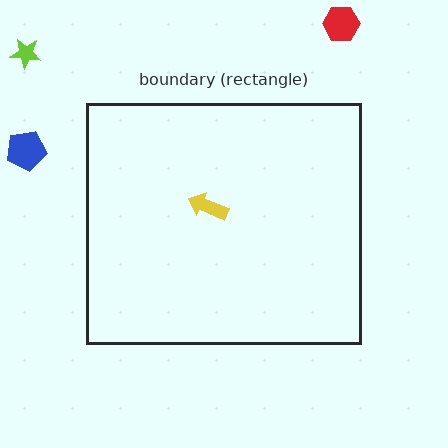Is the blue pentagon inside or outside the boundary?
Outside.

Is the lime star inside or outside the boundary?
Outside.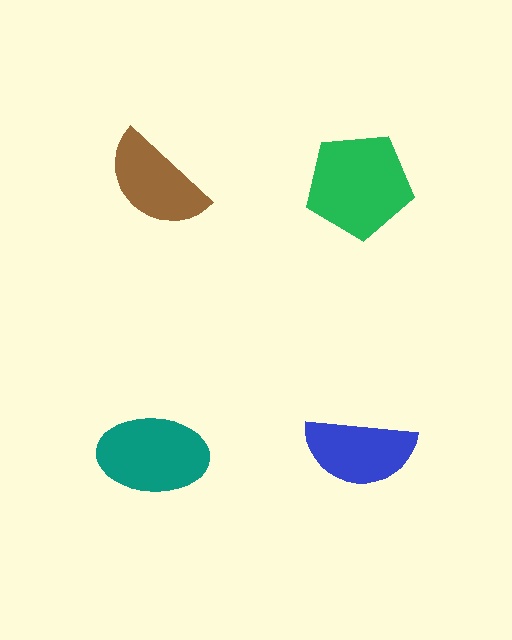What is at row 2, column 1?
A teal ellipse.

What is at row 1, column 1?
A brown semicircle.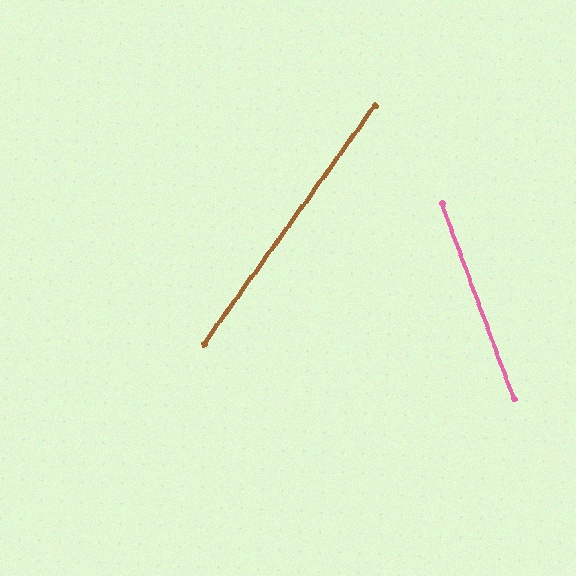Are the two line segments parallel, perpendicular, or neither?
Neither parallel nor perpendicular — they differ by about 56°.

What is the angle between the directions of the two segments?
Approximately 56 degrees.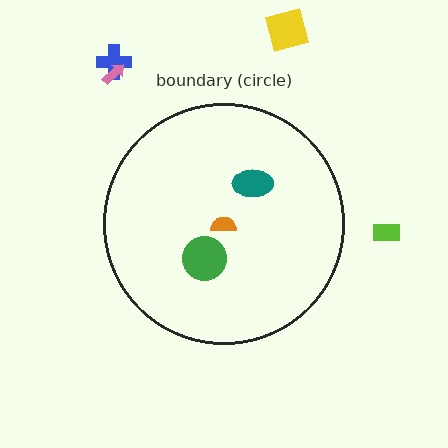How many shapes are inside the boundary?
3 inside, 4 outside.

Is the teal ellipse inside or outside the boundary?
Inside.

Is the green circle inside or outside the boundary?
Inside.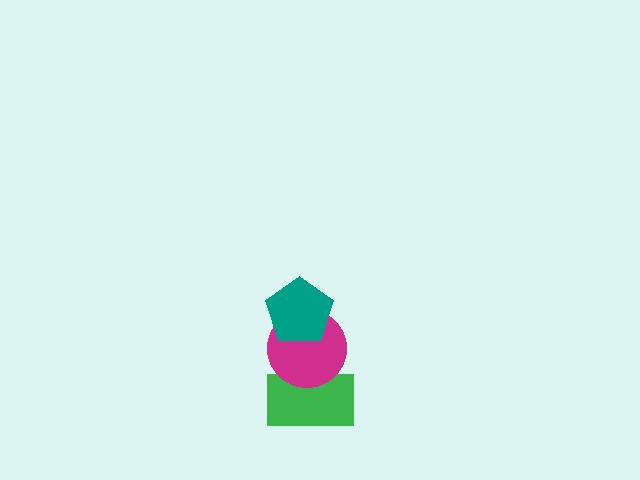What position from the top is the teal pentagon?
The teal pentagon is 1st from the top.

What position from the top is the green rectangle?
The green rectangle is 3rd from the top.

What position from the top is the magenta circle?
The magenta circle is 2nd from the top.